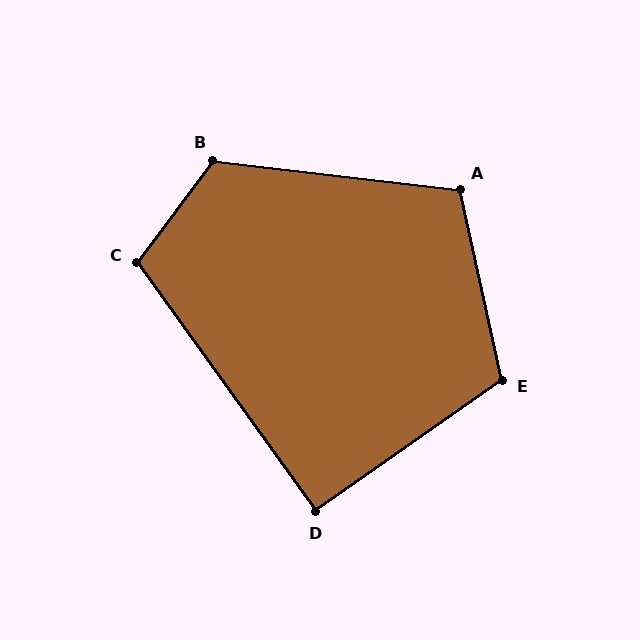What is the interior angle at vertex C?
Approximately 108 degrees (obtuse).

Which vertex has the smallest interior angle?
D, at approximately 90 degrees.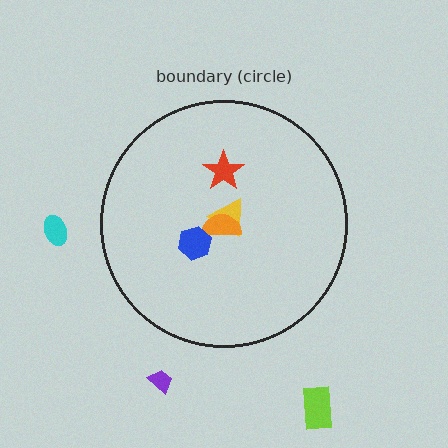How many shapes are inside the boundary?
4 inside, 3 outside.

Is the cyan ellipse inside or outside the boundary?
Outside.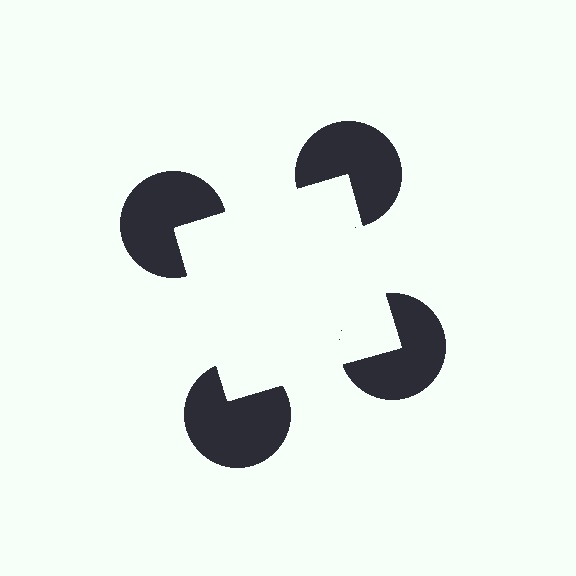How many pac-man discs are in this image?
There are 4 — one at each vertex of the illusory square.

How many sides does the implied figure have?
4 sides.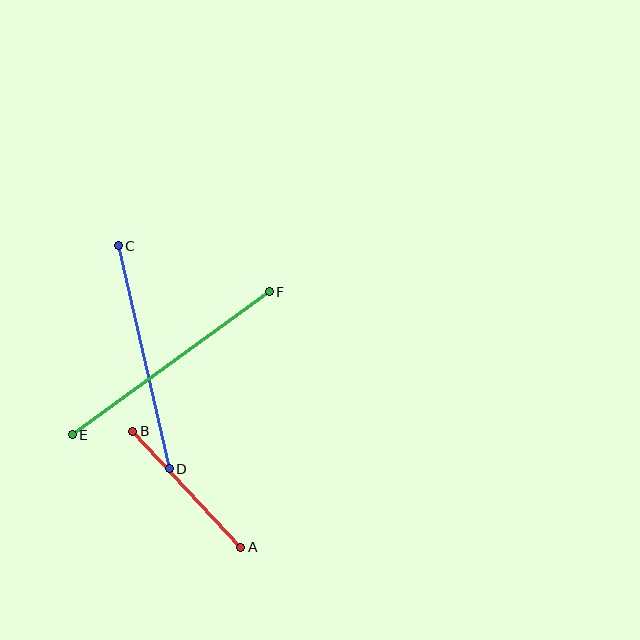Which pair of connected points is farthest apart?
Points E and F are farthest apart.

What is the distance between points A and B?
The distance is approximately 158 pixels.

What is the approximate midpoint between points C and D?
The midpoint is at approximately (144, 357) pixels.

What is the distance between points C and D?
The distance is approximately 229 pixels.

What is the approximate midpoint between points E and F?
The midpoint is at approximately (171, 363) pixels.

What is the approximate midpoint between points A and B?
The midpoint is at approximately (187, 489) pixels.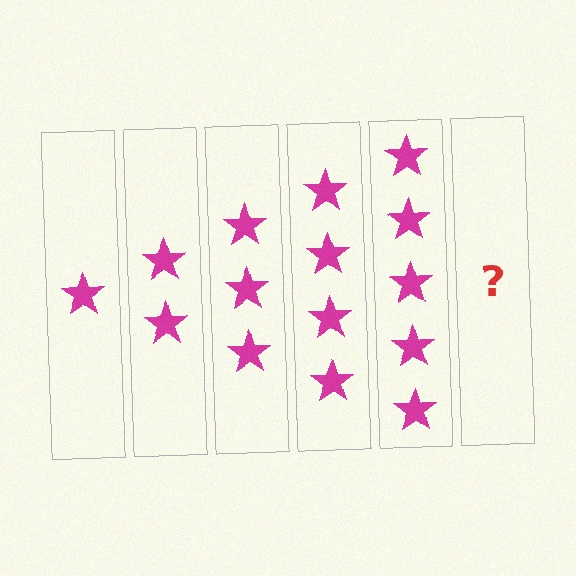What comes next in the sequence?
The next element should be 6 stars.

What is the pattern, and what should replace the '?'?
The pattern is that each step adds one more star. The '?' should be 6 stars.